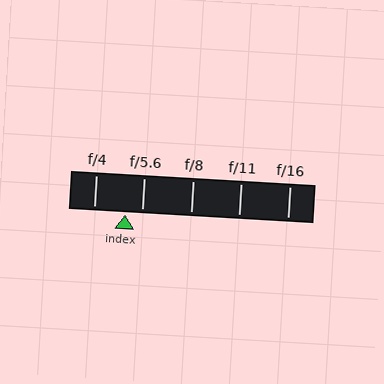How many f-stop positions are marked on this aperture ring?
There are 5 f-stop positions marked.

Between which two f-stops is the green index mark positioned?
The index mark is between f/4 and f/5.6.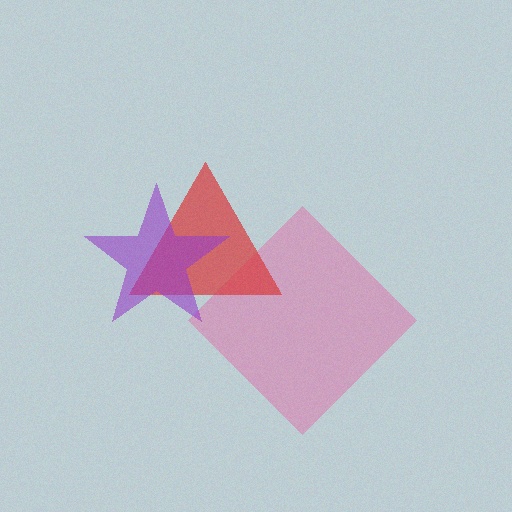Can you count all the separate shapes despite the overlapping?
Yes, there are 3 separate shapes.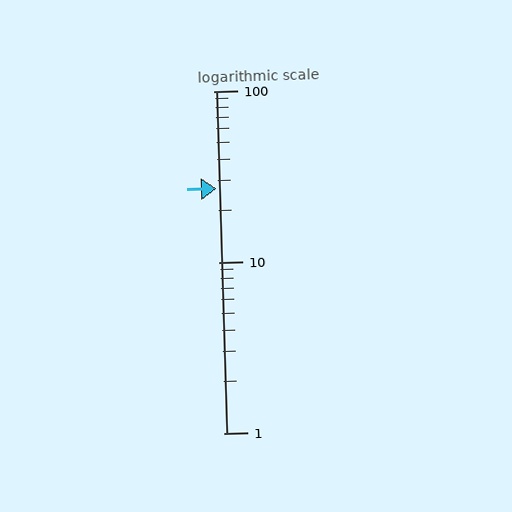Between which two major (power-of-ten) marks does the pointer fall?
The pointer is between 10 and 100.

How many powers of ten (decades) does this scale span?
The scale spans 2 decades, from 1 to 100.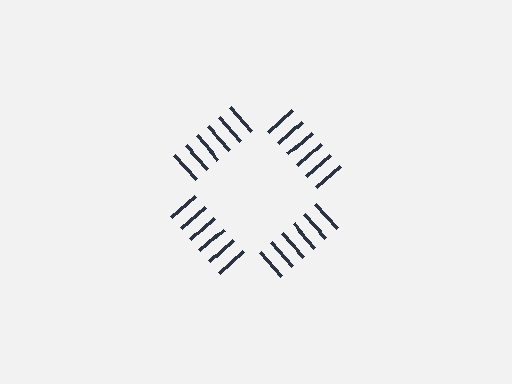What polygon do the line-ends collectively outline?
An illusory square — the line segments terminate on its edges but no continuous stroke is drawn.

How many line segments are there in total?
24 — 6 along each of the 4 edges.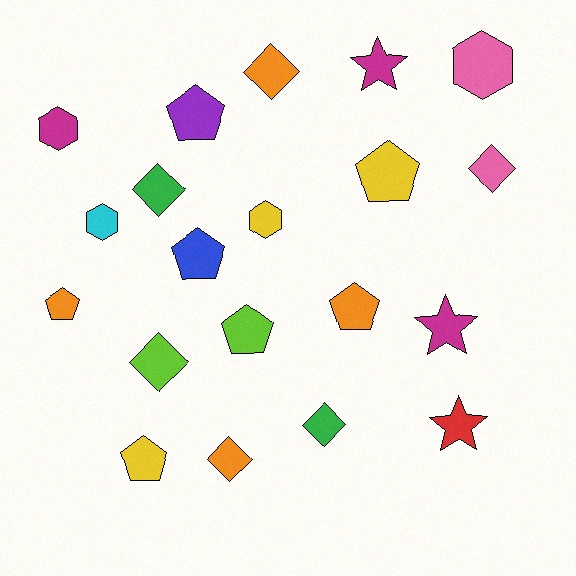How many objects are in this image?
There are 20 objects.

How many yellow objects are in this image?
There are 3 yellow objects.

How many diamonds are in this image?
There are 6 diamonds.